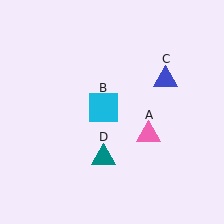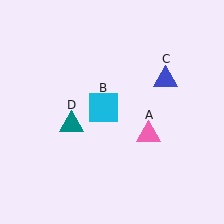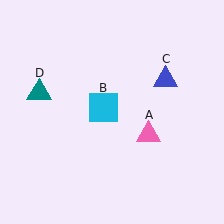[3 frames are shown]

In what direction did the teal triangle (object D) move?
The teal triangle (object D) moved up and to the left.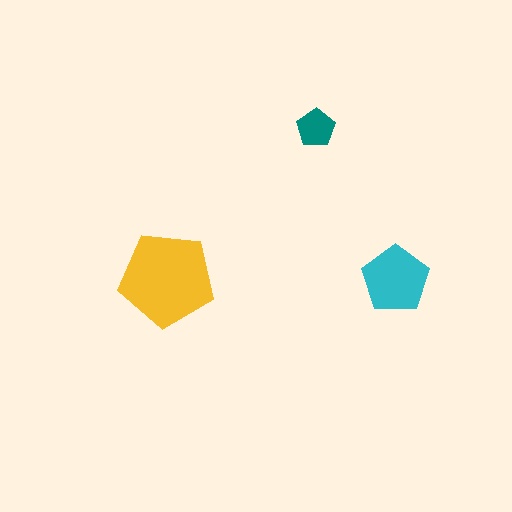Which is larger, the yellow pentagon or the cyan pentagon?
The yellow one.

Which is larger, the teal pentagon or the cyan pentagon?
The cyan one.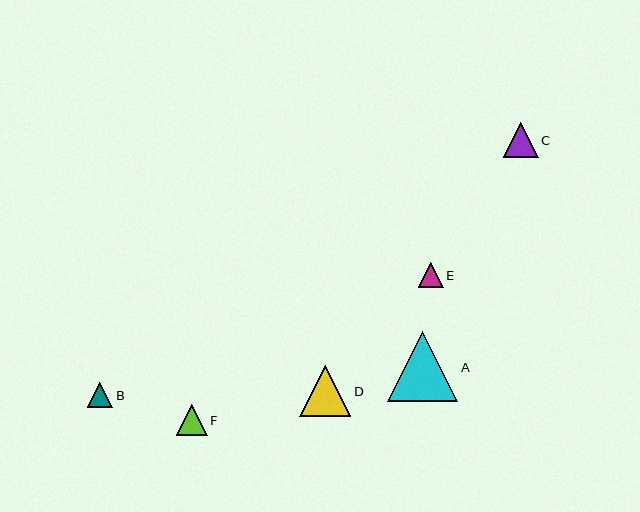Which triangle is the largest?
Triangle A is the largest with a size of approximately 70 pixels.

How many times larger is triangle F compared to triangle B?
Triangle F is approximately 1.2 times the size of triangle B.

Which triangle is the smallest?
Triangle E is the smallest with a size of approximately 25 pixels.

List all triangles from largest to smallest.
From largest to smallest: A, D, C, F, B, E.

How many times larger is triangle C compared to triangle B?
Triangle C is approximately 1.4 times the size of triangle B.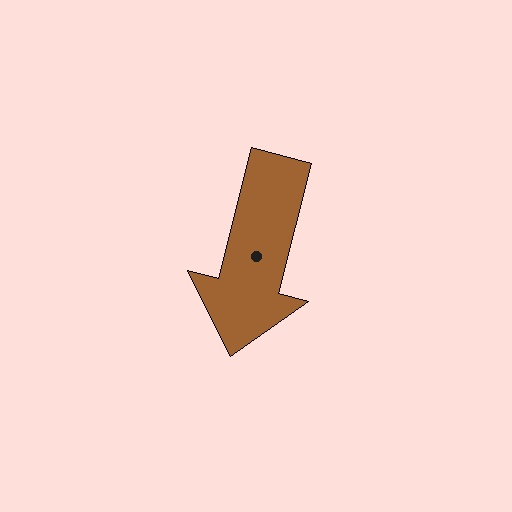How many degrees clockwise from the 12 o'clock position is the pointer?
Approximately 194 degrees.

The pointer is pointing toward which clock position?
Roughly 6 o'clock.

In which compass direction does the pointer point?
South.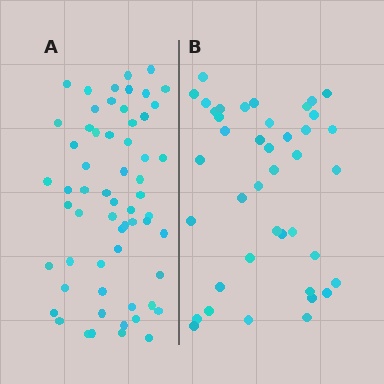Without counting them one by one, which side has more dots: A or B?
Region A (the left region) has more dots.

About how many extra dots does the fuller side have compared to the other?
Region A has approximately 20 more dots than region B.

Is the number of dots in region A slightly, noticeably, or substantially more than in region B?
Region A has substantially more. The ratio is roughly 1.5 to 1.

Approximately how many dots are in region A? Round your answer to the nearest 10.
About 60 dots.